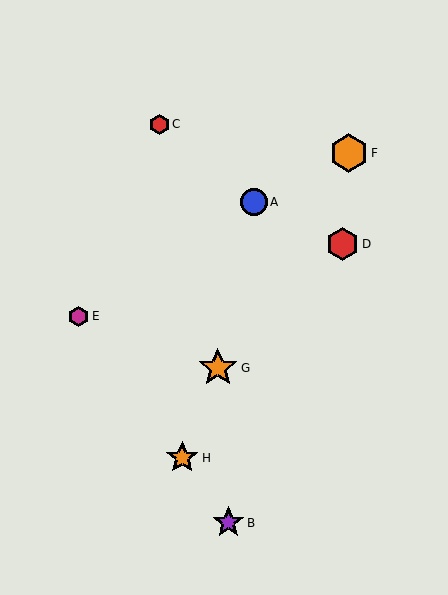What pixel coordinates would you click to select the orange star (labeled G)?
Click at (218, 368) to select the orange star G.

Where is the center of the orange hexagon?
The center of the orange hexagon is at (349, 153).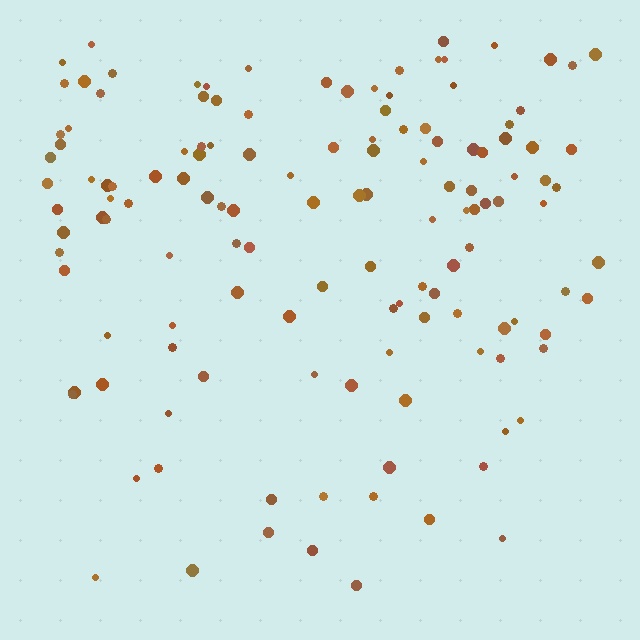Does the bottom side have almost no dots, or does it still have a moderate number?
Still a moderate number, just noticeably fewer than the top.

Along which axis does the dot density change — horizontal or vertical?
Vertical.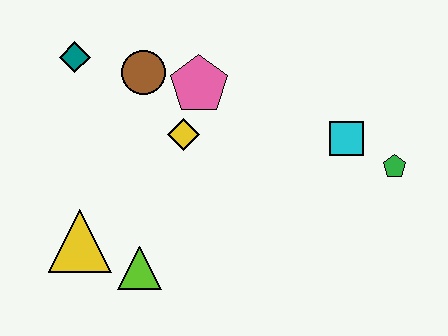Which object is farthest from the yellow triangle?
The green pentagon is farthest from the yellow triangle.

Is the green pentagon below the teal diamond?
Yes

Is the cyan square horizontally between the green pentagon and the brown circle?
Yes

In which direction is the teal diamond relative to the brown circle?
The teal diamond is to the left of the brown circle.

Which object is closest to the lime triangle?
The yellow triangle is closest to the lime triangle.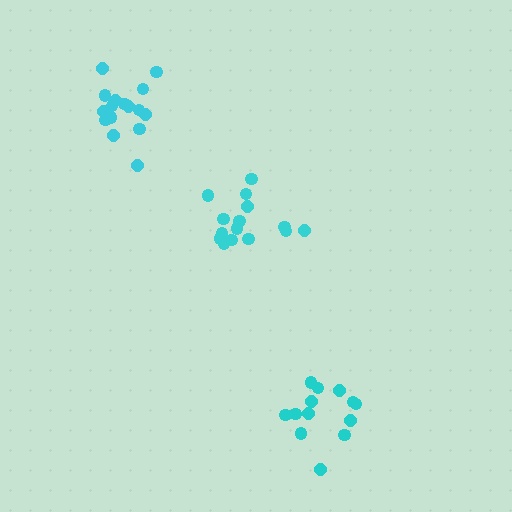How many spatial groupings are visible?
There are 3 spatial groupings.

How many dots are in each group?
Group 1: 16 dots, Group 2: 13 dots, Group 3: 16 dots (45 total).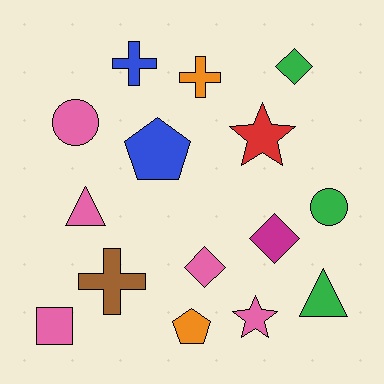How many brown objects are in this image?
There is 1 brown object.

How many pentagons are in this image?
There are 2 pentagons.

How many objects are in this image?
There are 15 objects.